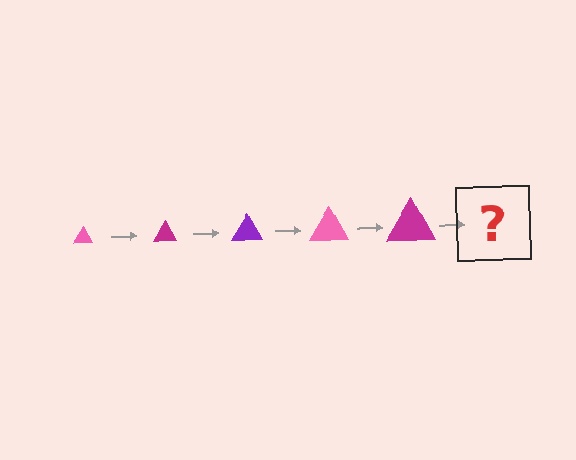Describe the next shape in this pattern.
It should be a purple triangle, larger than the previous one.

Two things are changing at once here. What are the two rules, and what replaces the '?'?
The two rules are that the triangle grows larger each step and the color cycles through pink, magenta, and purple. The '?' should be a purple triangle, larger than the previous one.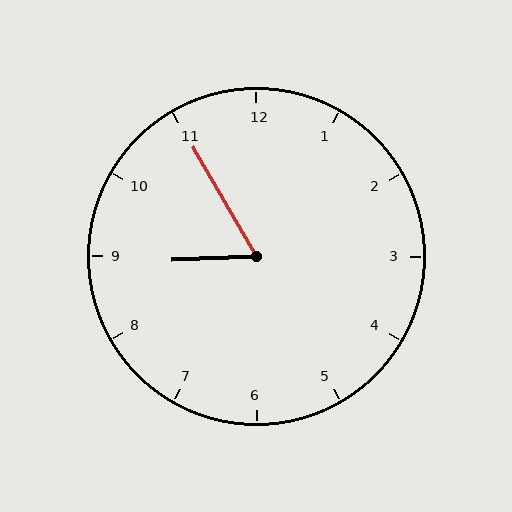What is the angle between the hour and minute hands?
Approximately 62 degrees.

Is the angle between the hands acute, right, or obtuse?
It is acute.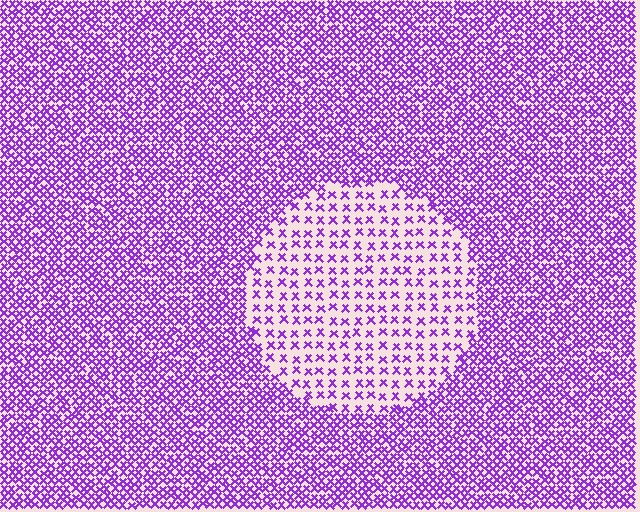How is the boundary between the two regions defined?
The boundary is defined by a change in element density (approximately 2.5x ratio). All elements are the same color, size, and shape.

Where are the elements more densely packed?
The elements are more densely packed outside the circle boundary.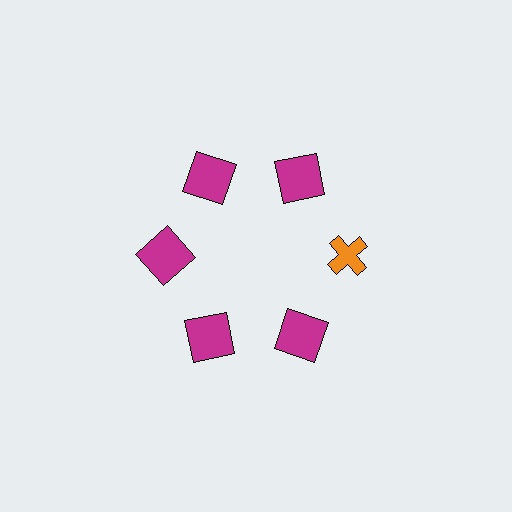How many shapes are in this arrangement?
There are 6 shapes arranged in a ring pattern.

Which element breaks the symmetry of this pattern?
The orange cross at roughly the 3 o'clock position breaks the symmetry. All other shapes are magenta squares.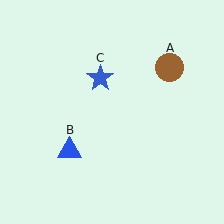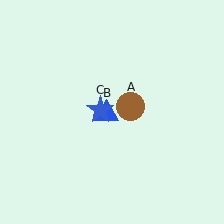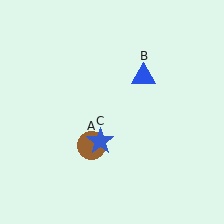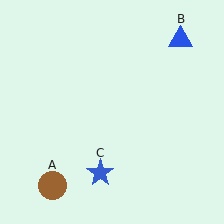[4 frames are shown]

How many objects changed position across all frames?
3 objects changed position: brown circle (object A), blue triangle (object B), blue star (object C).